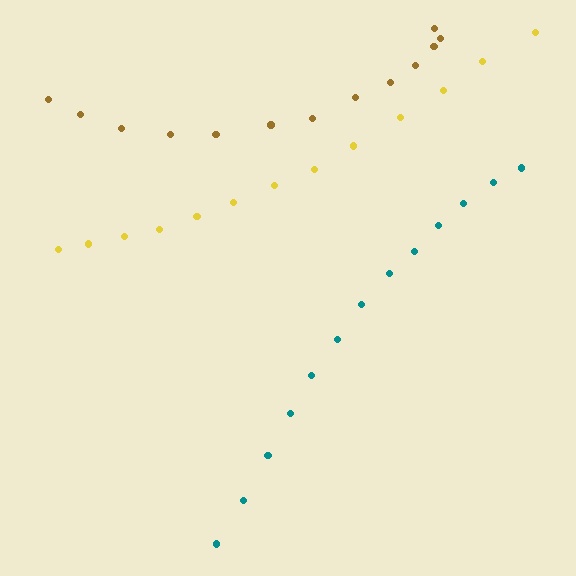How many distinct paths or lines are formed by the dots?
There are 3 distinct paths.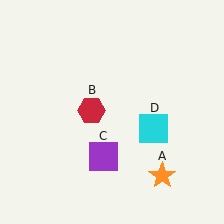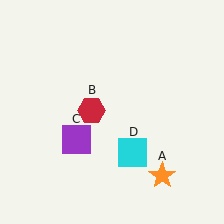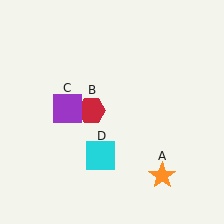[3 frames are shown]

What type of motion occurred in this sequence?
The purple square (object C), cyan square (object D) rotated clockwise around the center of the scene.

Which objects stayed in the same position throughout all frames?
Orange star (object A) and red hexagon (object B) remained stationary.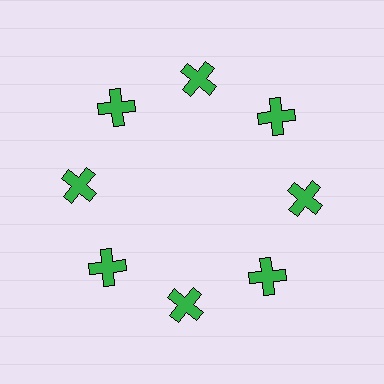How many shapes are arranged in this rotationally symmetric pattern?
There are 8 shapes, arranged in 8 groups of 1.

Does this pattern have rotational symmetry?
Yes, this pattern has 8-fold rotational symmetry. It looks the same after rotating 45 degrees around the center.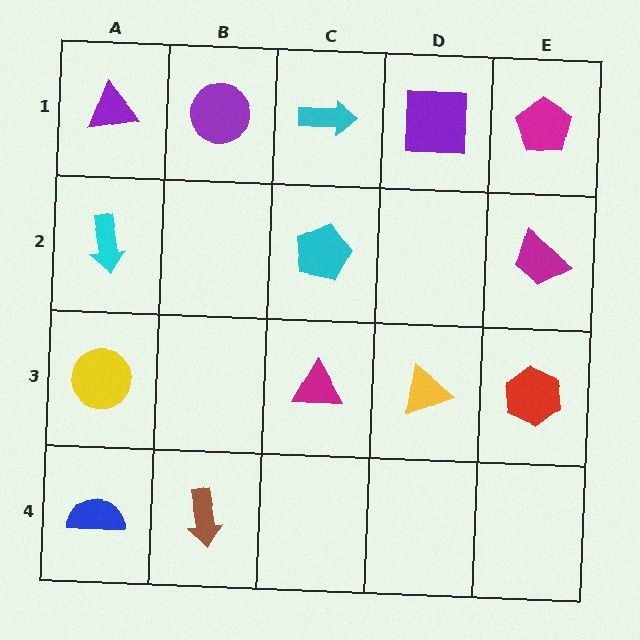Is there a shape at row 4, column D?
No, that cell is empty.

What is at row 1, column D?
A purple square.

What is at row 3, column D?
A yellow triangle.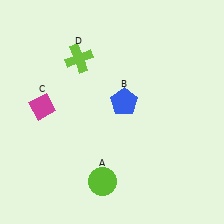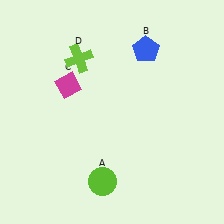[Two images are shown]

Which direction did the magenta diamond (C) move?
The magenta diamond (C) moved right.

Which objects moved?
The objects that moved are: the blue pentagon (B), the magenta diamond (C).